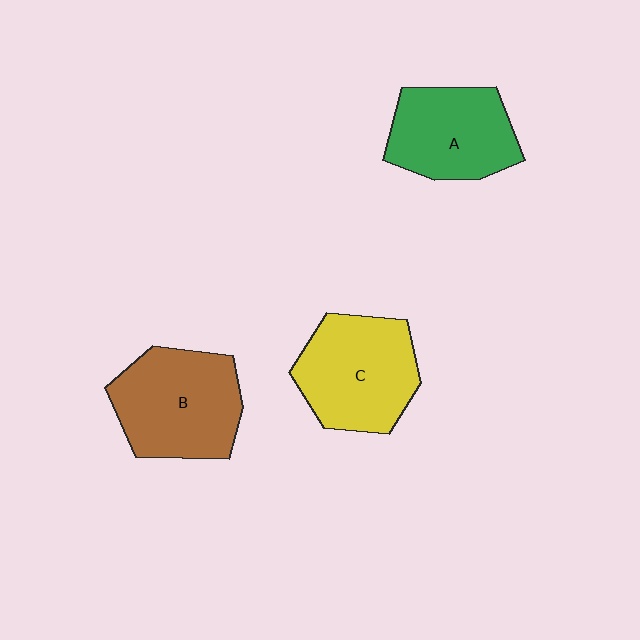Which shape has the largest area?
Shape B (brown).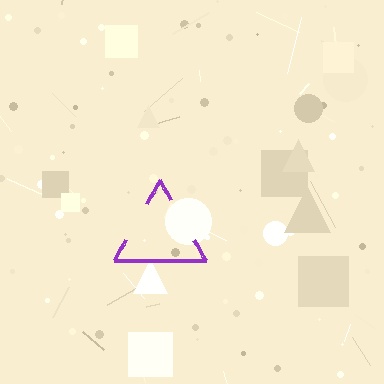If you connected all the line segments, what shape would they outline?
They would outline a triangle.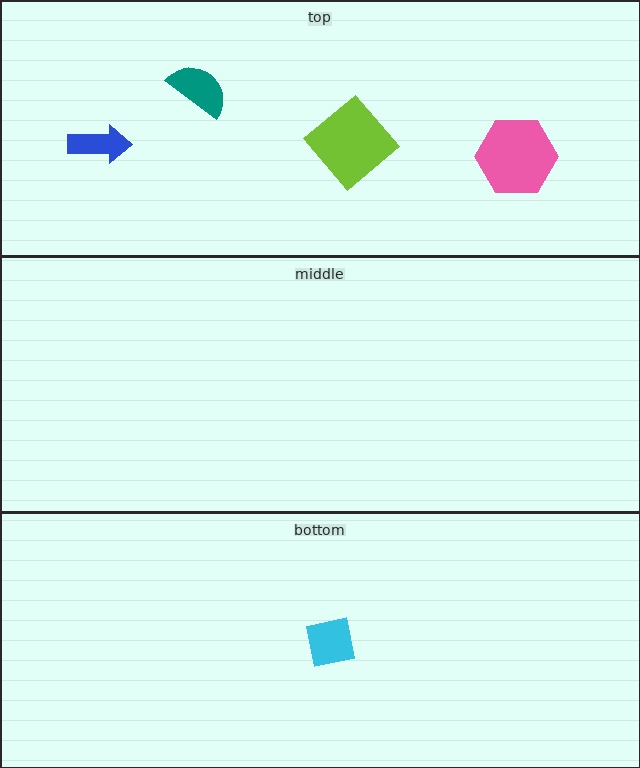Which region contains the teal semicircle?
The top region.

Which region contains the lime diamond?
The top region.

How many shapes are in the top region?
4.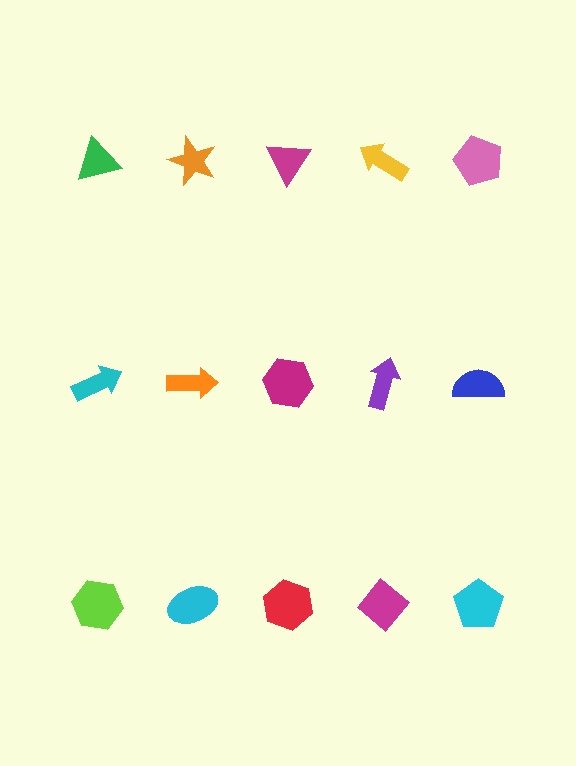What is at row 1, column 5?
A pink pentagon.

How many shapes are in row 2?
5 shapes.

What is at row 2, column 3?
A magenta hexagon.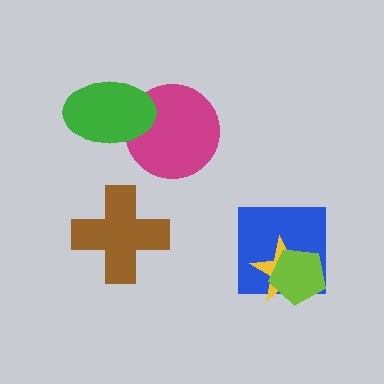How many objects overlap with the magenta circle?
1 object overlaps with the magenta circle.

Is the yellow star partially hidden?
Yes, it is partially covered by another shape.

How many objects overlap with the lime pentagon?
2 objects overlap with the lime pentagon.